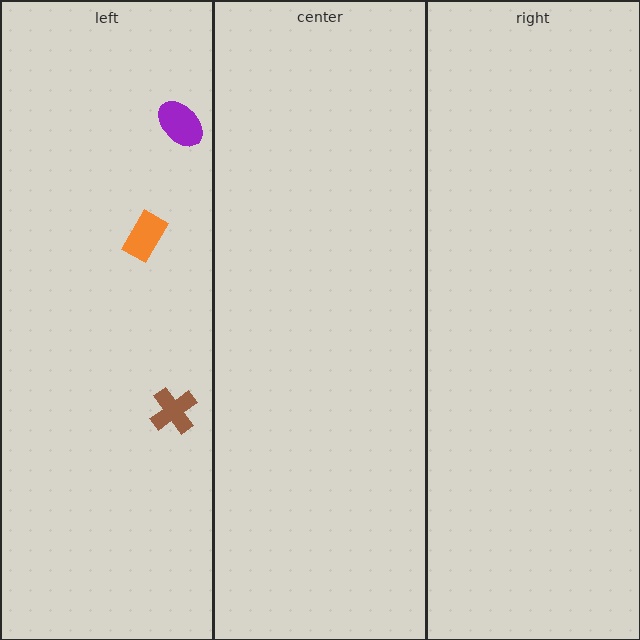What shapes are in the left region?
The purple ellipse, the brown cross, the orange rectangle.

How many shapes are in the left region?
3.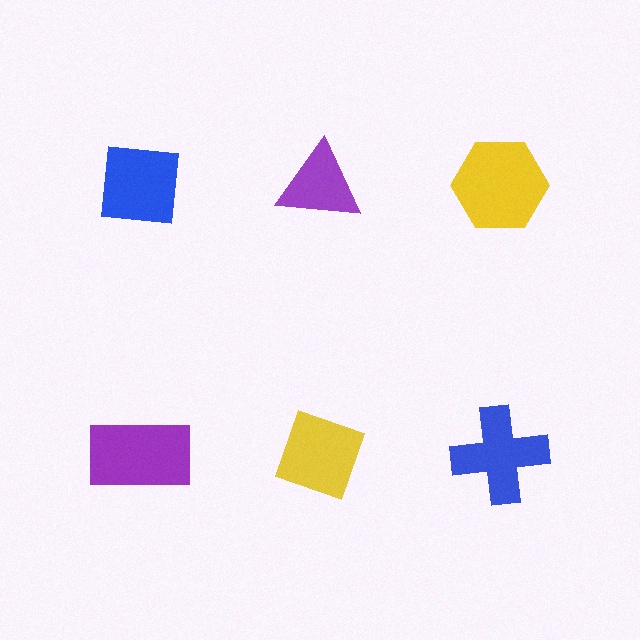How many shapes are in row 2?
3 shapes.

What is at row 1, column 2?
A purple triangle.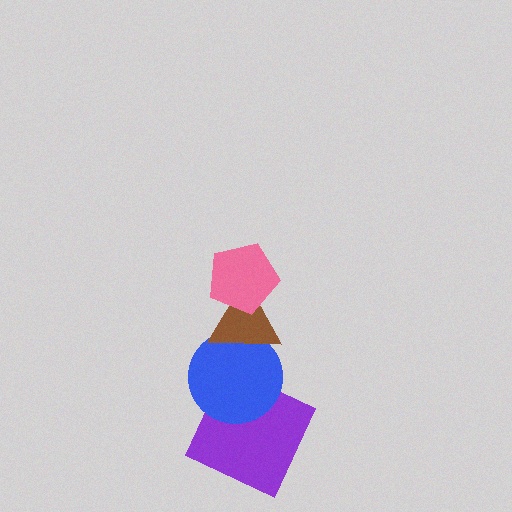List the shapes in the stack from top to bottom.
From top to bottom: the pink pentagon, the brown triangle, the blue circle, the purple square.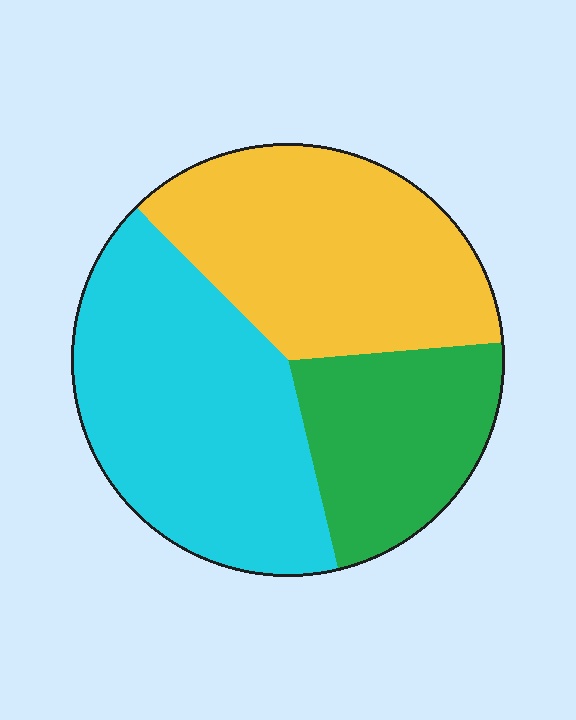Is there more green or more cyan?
Cyan.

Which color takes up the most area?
Cyan, at roughly 40%.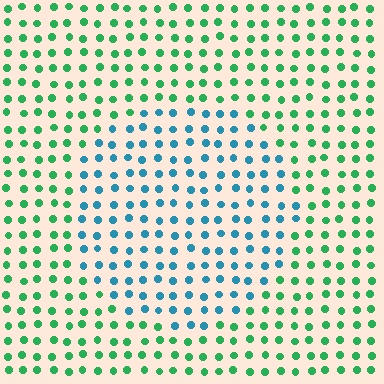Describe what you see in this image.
The image is filled with small green elements in a uniform arrangement. A circle-shaped region is visible where the elements are tinted to a slightly different hue, forming a subtle color boundary.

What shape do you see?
I see a circle.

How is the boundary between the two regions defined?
The boundary is defined purely by a slight shift in hue (about 54 degrees). Spacing, size, and orientation are identical on both sides.